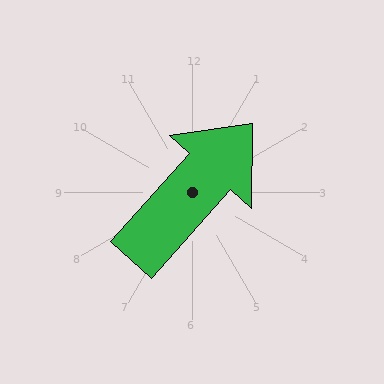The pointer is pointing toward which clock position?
Roughly 1 o'clock.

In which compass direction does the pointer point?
Northeast.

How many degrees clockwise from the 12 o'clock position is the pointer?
Approximately 42 degrees.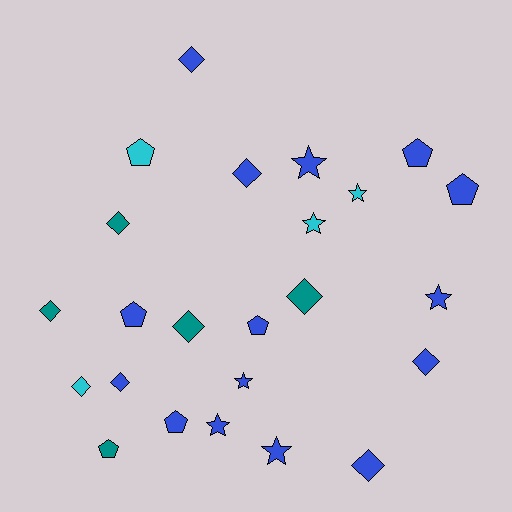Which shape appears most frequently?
Diamond, with 10 objects.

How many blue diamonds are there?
There are 5 blue diamonds.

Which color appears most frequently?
Blue, with 15 objects.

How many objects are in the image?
There are 24 objects.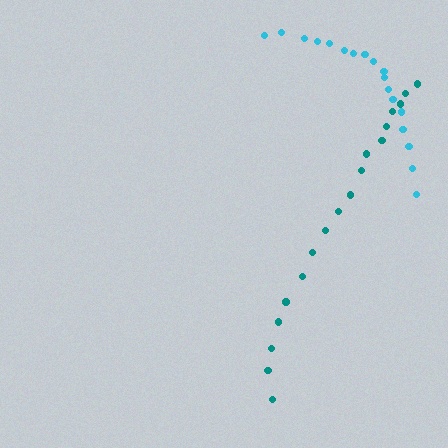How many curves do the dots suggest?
There are 2 distinct paths.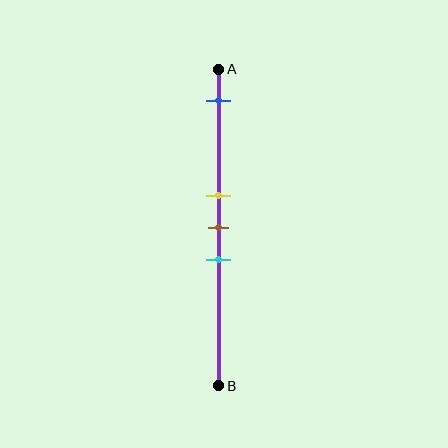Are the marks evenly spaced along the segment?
No, the marks are not evenly spaced.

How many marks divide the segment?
There are 4 marks dividing the segment.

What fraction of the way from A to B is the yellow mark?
The yellow mark is approximately 40% (0.4) of the way from A to B.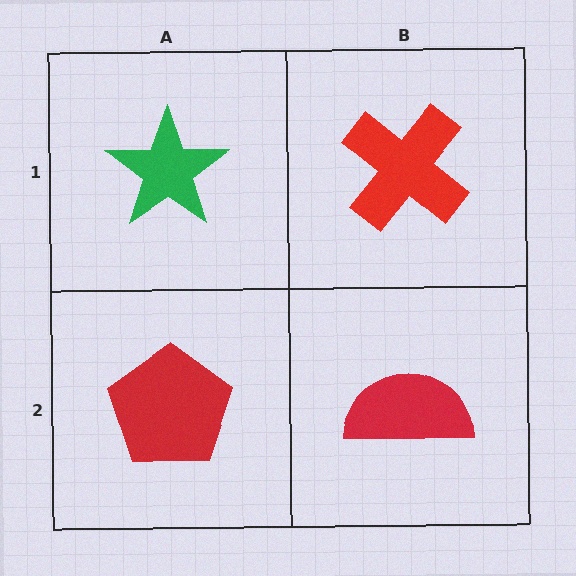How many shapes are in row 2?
2 shapes.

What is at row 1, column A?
A green star.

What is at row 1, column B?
A red cross.